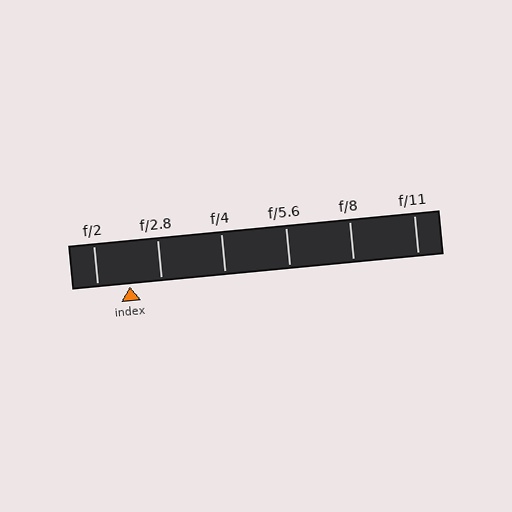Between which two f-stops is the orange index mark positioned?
The index mark is between f/2 and f/2.8.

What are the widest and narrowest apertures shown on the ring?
The widest aperture shown is f/2 and the narrowest is f/11.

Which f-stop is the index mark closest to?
The index mark is closest to f/2.8.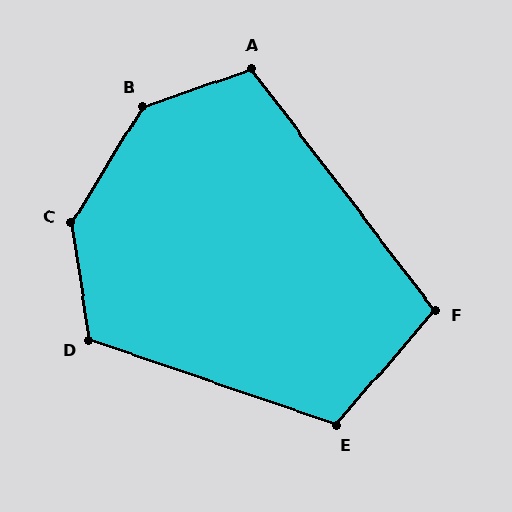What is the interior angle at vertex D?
Approximately 117 degrees (obtuse).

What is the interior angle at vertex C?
Approximately 140 degrees (obtuse).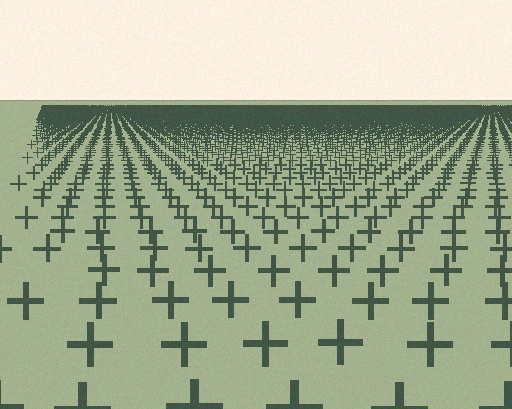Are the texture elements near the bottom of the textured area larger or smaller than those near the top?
Larger. Near the bottom, elements are closer to the viewer and appear at a bigger on-screen size.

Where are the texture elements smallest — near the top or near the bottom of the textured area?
Near the top.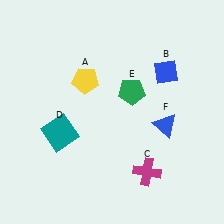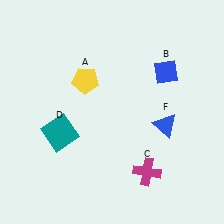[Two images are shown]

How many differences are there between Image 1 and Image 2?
There is 1 difference between the two images.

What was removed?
The green pentagon (E) was removed in Image 2.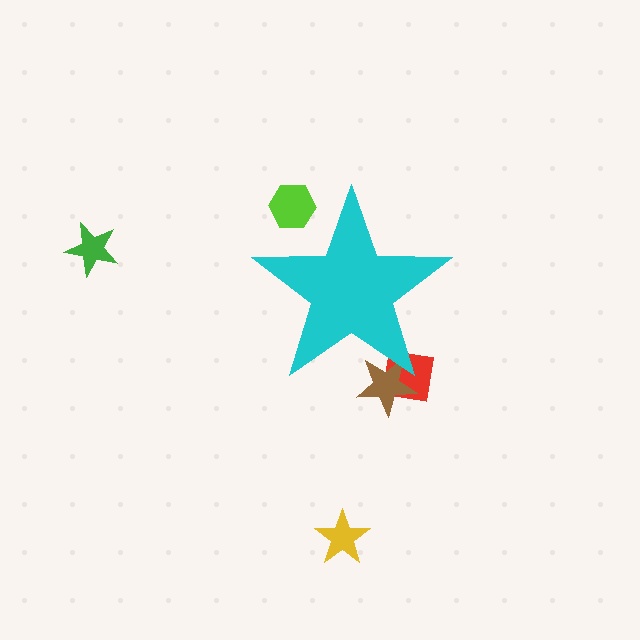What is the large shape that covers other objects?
A cyan star.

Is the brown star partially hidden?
Yes, the brown star is partially hidden behind the cyan star.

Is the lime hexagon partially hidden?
Yes, the lime hexagon is partially hidden behind the cyan star.